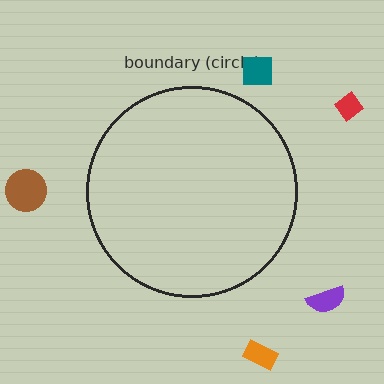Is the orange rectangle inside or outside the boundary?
Outside.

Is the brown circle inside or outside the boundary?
Outside.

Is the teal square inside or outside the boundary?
Outside.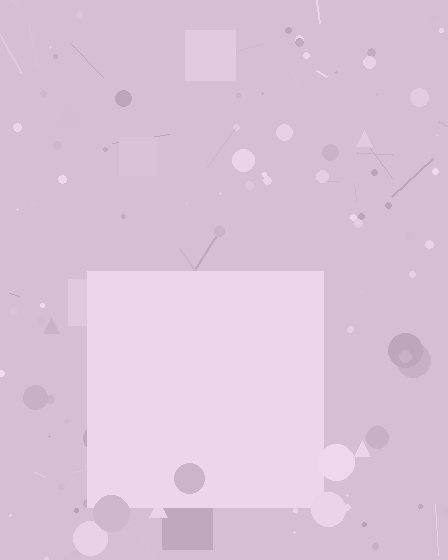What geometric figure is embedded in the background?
A square is embedded in the background.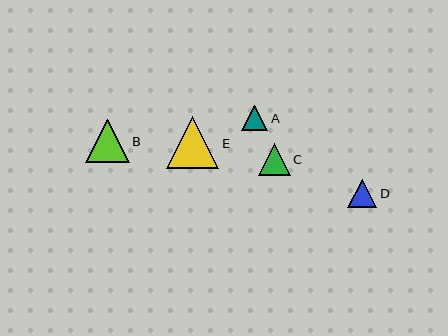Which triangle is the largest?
Triangle E is the largest with a size of approximately 52 pixels.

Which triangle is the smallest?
Triangle A is the smallest with a size of approximately 26 pixels.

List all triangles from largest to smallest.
From largest to smallest: E, B, C, D, A.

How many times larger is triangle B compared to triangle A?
Triangle B is approximately 1.7 times the size of triangle A.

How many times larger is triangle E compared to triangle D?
Triangle E is approximately 1.8 times the size of triangle D.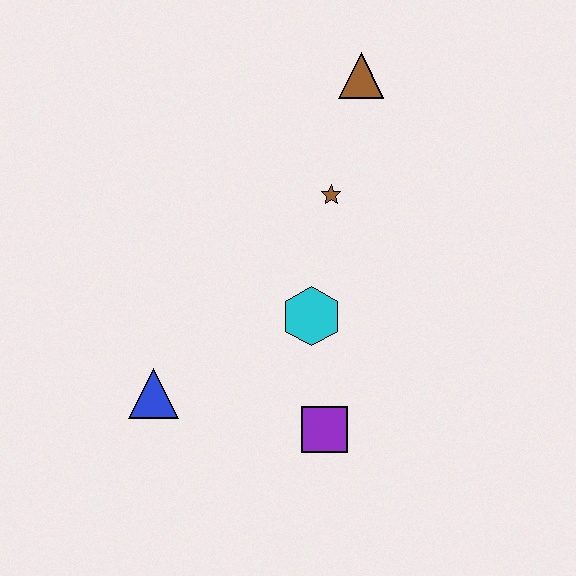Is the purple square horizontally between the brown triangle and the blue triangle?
Yes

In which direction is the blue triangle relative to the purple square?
The blue triangle is to the left of the purple square.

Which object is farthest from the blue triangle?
The brown triangle is farthest from the blue triangle.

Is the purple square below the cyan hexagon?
Yes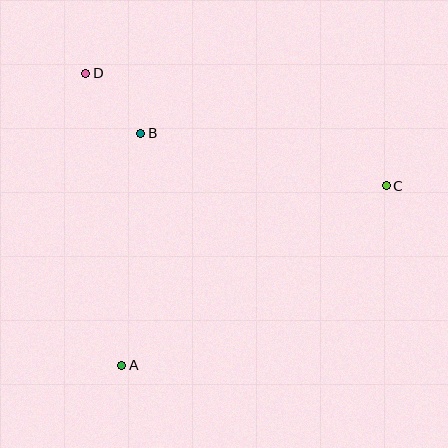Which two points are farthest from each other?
Points C and D are farthest from each other.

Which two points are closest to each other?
Points B and D are closest to each other.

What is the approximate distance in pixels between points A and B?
The distance between A and B is approximately 233 pixels.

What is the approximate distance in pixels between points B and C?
The distance between B and C is approximately 251 pixels.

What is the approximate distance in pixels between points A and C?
The distance between A and C is approximately 320 pixels.